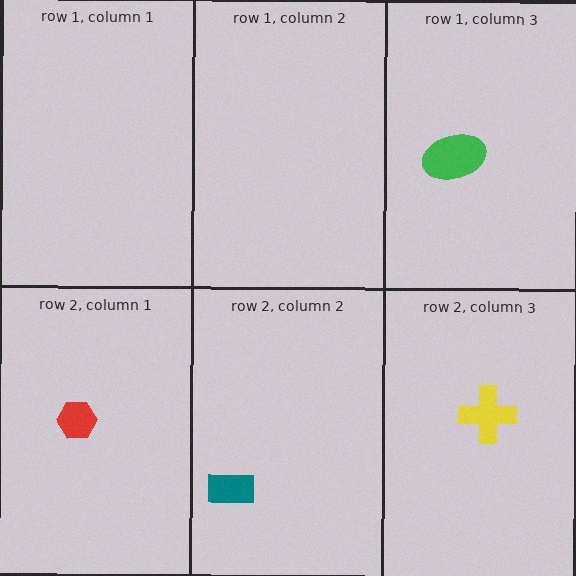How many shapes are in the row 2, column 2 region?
1.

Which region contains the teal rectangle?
The row 2, column 2 region.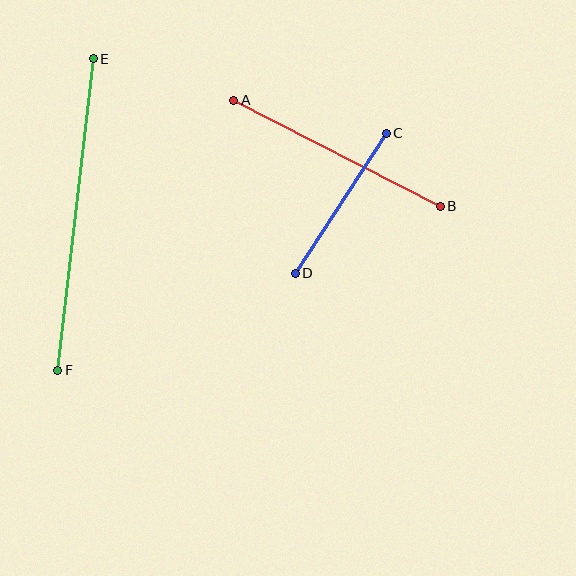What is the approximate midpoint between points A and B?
The midpoint is at approximately (337, 153) pixels.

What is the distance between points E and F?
The distance is approximately 313 pixels.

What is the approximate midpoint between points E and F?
The midpoint is at approximately (75, 214) pixels.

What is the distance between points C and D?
The distance is approximately 167 pixels.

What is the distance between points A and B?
The distance is approximately 232 pixels.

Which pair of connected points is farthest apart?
Points E and F are farthest apart.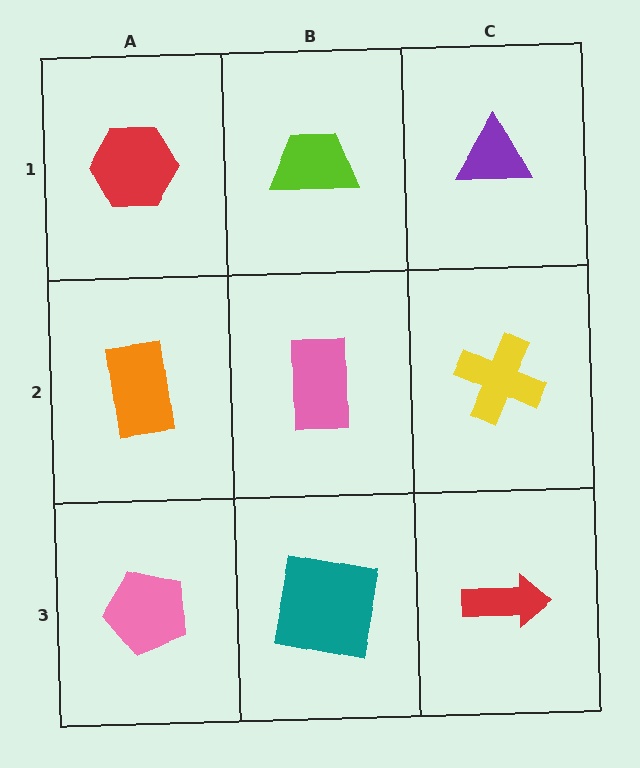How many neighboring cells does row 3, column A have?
2.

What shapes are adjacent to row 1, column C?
A yellow cross (row 2, column C), a lime trapezoid (row 1, column B).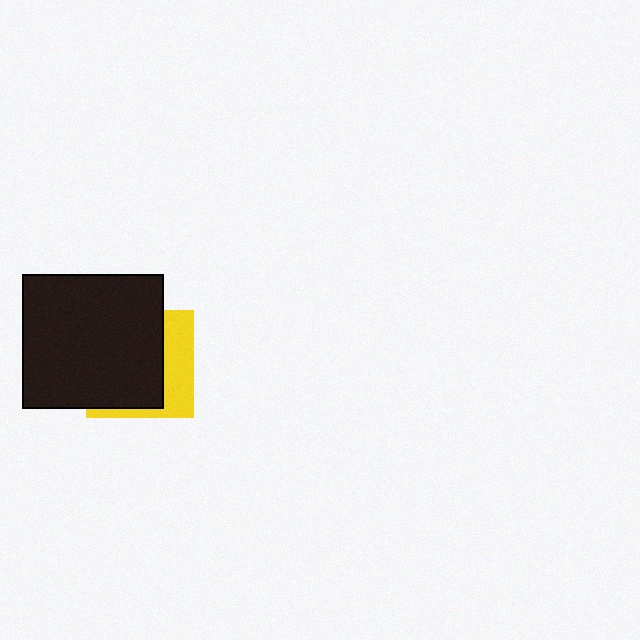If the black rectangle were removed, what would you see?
You would see the complete yellow square.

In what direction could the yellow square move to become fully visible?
The yellow square could move right. That would shift it out from behind the black rectangle entirely.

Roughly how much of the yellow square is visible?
A small part of it is visible (roughly 33%).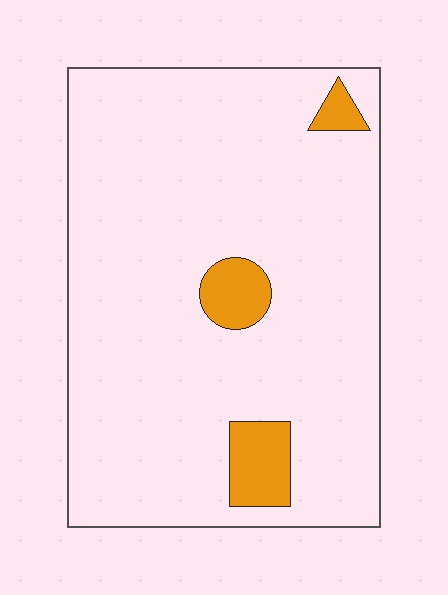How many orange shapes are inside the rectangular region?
3.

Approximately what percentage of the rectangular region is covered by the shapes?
Approximately 10%.